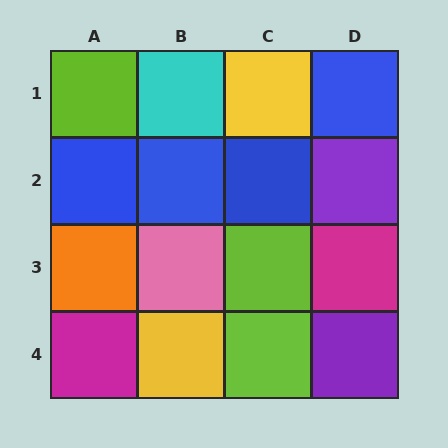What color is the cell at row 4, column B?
Yellow.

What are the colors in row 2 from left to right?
Blue, blue, blue, purple.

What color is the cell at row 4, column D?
Purple.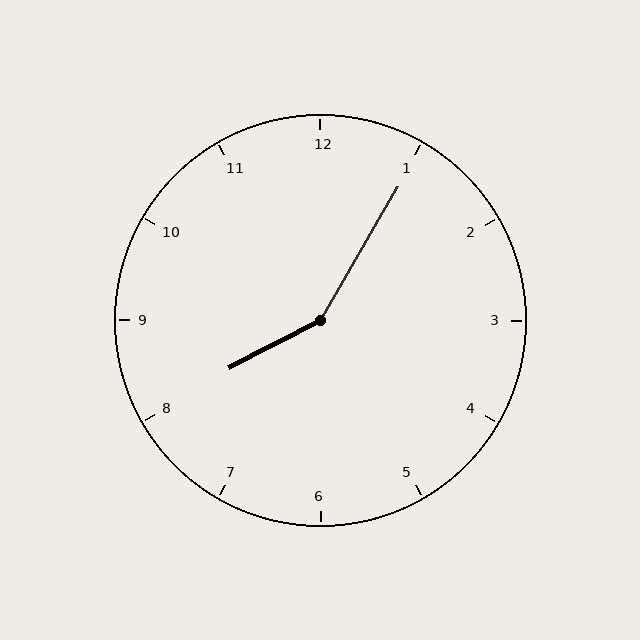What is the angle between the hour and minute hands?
Approximately 148 degrees.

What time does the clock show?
8:05.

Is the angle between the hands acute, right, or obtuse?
It is obtuse.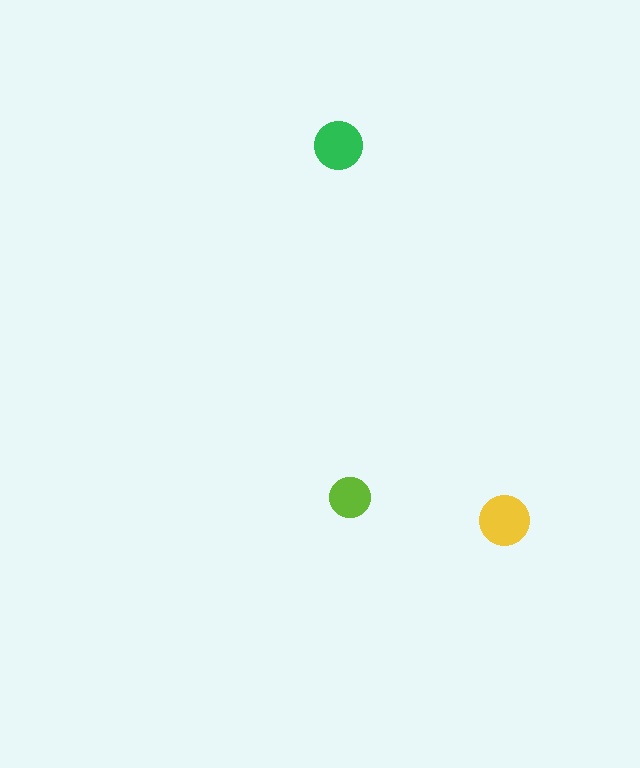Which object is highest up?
The green circle is topmost.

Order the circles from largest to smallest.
the yellow one, the green one, the lime one.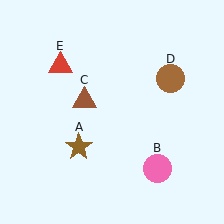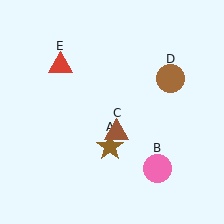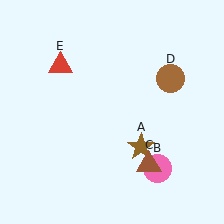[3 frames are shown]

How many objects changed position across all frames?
2 objects changed position: brown star (object A), brown triangle (object C).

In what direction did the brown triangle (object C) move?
The brown triangle (object C) moved down and to the right.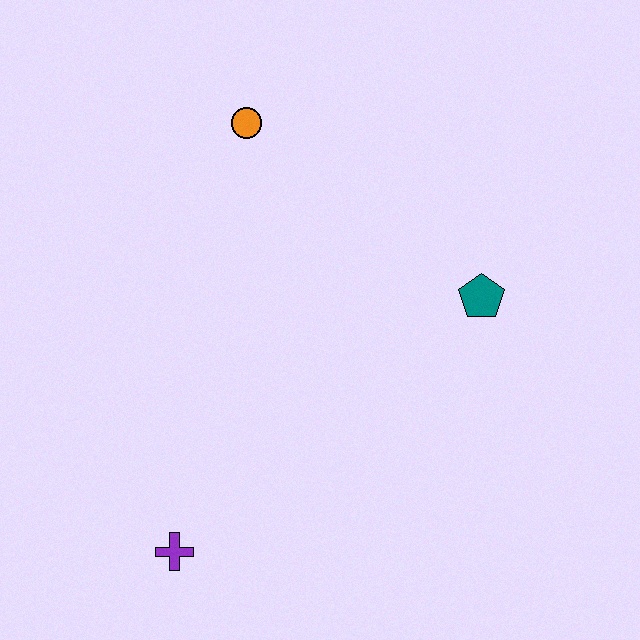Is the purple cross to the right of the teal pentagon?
No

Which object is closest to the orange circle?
The teal pentagon is closest to the orange circle.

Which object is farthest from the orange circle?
The purple cross is farthest from the orange circle.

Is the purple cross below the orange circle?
Yes